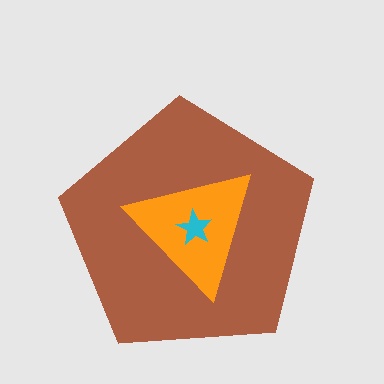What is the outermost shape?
The brown pentagon.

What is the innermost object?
The cyan star.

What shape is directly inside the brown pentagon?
The orange triangle.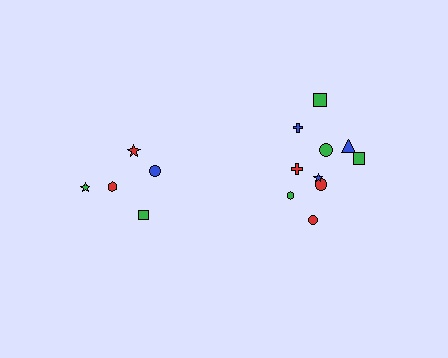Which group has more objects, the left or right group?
The right group.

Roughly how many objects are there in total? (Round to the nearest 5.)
Roughly 15 objects in total.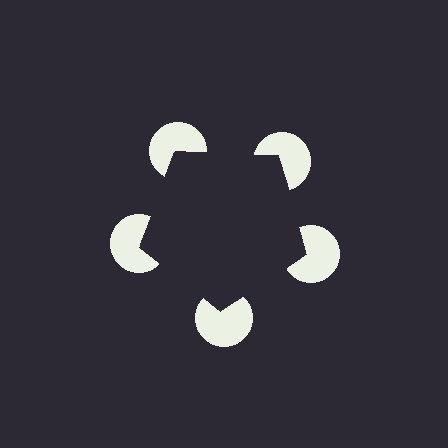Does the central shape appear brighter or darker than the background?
It typically appears slightly darker than the background, even though no actual brightness change is drawn.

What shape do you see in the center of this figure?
An illusory pentagon — its edges are inferred from the aligned wedge cuts in the pac-man discs, not physically drawn.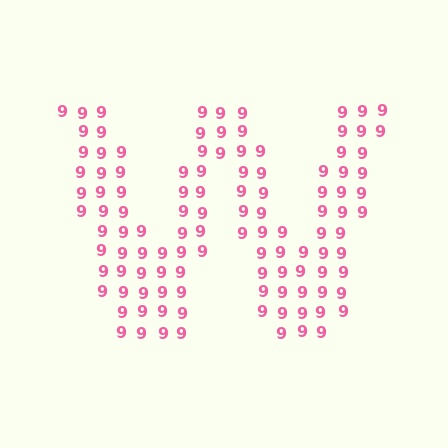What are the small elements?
The small elements are digit 9's.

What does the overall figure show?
The overall figure shows the letter W.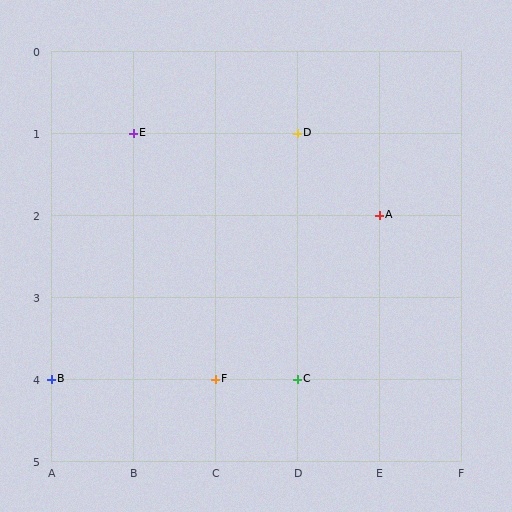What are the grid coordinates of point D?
Point D is at grid coordinates (D, 1).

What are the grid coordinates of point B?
Point B is at grid coordinates (A, 4).